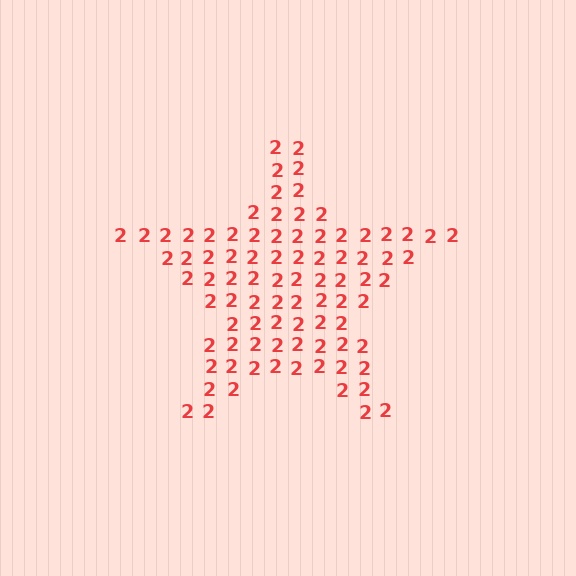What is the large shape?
The large shape is a star.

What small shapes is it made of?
It is made of small digit 2's.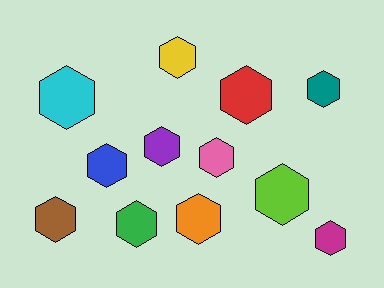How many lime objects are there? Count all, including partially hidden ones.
There is 1 lime object.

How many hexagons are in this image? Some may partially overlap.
There are 12 hexagons.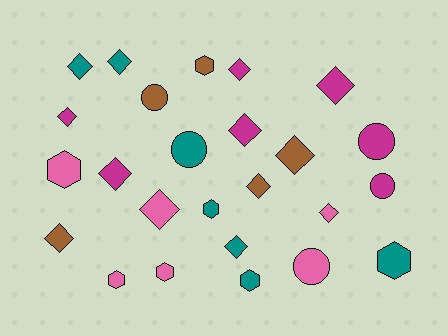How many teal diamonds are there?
There are 3 teal diamonds.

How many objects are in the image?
There are 25 objects.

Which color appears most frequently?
Teal, with 7 objects.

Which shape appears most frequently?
Diamond, with 13 objects.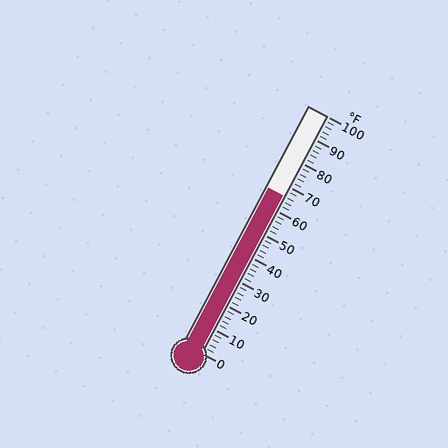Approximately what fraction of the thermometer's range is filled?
The thermometer is filled to approximately 65% of its range.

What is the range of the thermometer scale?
The thermometer scale ranges from 0°F to 100°F.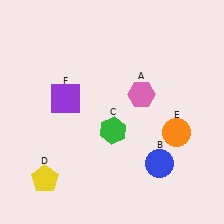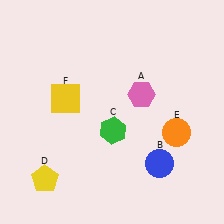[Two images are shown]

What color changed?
The square (F) changed from purple in Image 1 to yellow in Image 2.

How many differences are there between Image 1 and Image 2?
There is 1 difference between the two images.